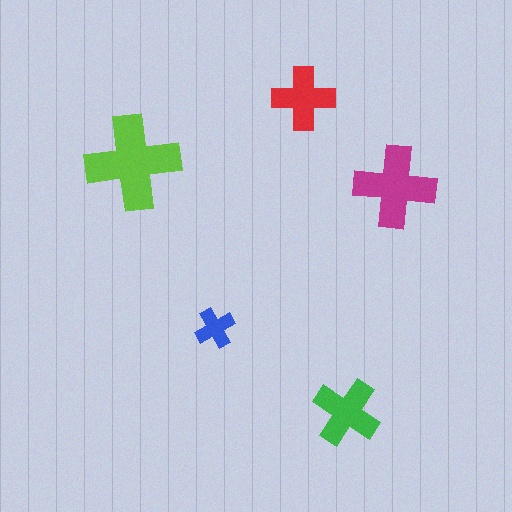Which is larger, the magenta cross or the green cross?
The magenta one.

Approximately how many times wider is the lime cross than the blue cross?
About 2.5 times wider.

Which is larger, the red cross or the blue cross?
The red one.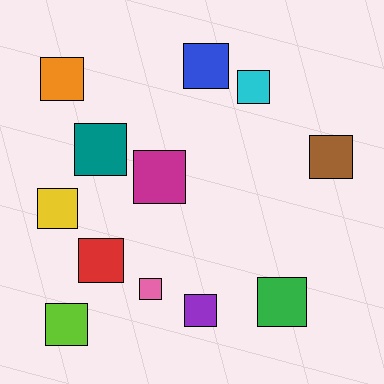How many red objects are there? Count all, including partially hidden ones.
There is 1 red object.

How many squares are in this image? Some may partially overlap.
There are 12 squares.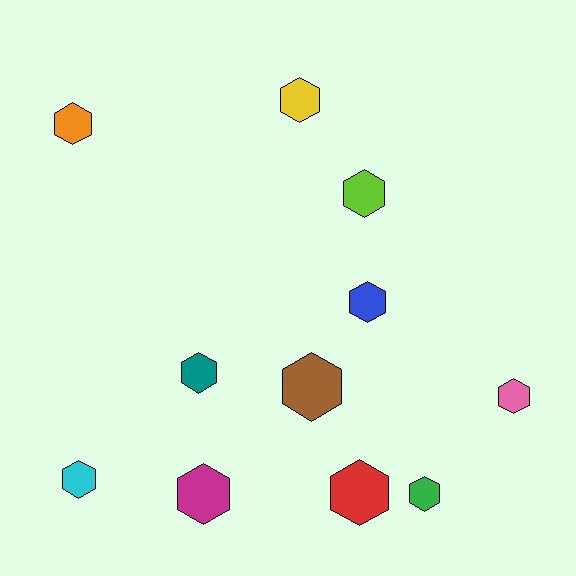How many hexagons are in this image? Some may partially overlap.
There are 11 hexagons.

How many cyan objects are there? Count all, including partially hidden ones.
There is 1 cyan object.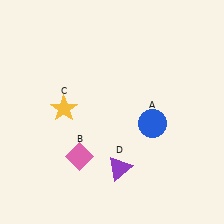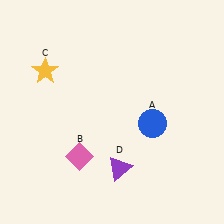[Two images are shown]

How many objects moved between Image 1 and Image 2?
1 object moved between the two images.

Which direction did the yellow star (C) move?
The yellow star (C) moved up.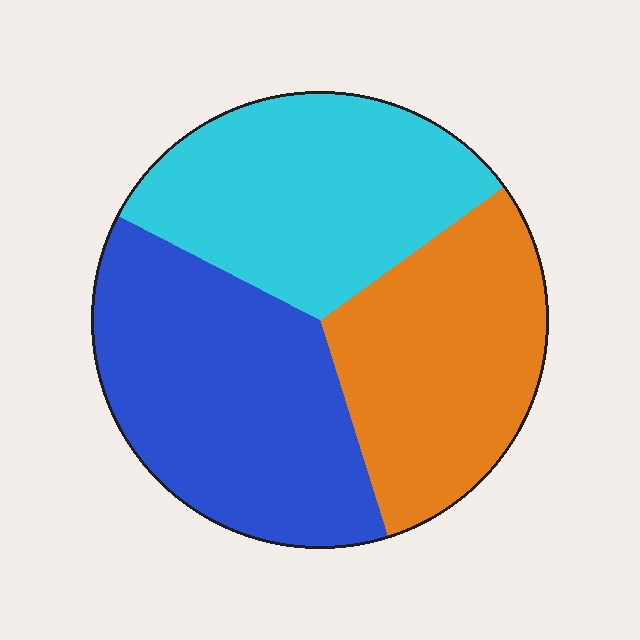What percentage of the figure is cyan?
Cyan takes up about one third (1/3) of the figure.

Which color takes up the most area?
Blue, at roughly 35%.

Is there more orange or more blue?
Blue.